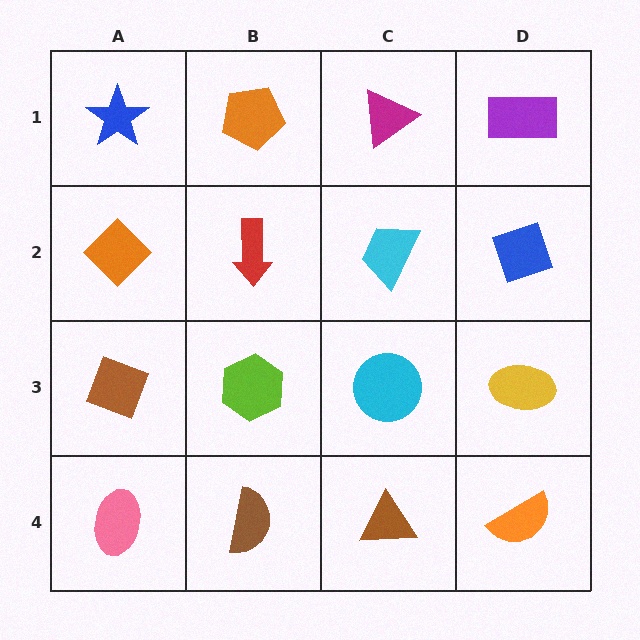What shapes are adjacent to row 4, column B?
A lime hexagon (row 3, column B), a pink ellipse (row 4, column A), a brown triangle (row 4, column C).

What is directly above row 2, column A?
A blue star.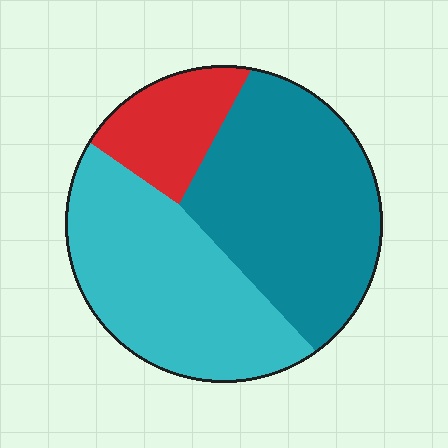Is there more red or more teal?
Teal.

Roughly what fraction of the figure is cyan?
Cyan takes up between a third and a half of the figure.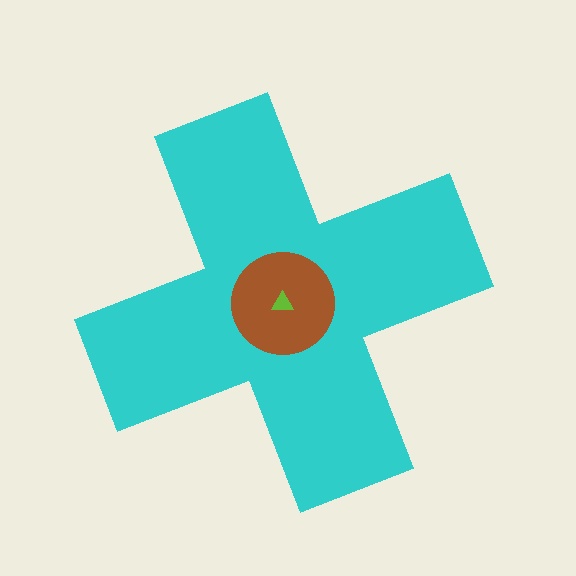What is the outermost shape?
The cyan cross.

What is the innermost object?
The lime triangle.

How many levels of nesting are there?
3.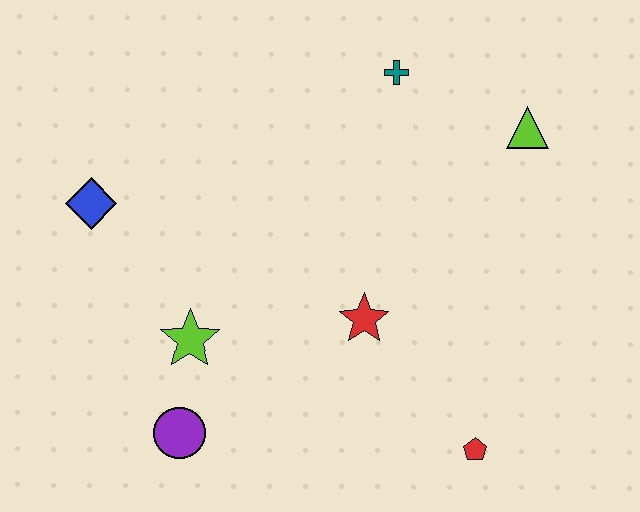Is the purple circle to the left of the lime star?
Yes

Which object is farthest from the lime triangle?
The purple circle is farthest from the lime triangle.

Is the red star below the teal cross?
Yes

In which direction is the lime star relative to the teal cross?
The lime star is below the teal cross.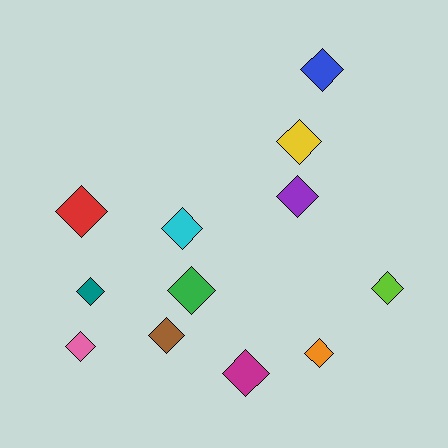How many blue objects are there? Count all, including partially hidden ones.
There is 1 blue object.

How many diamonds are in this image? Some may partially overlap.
There are 12 diamonds.